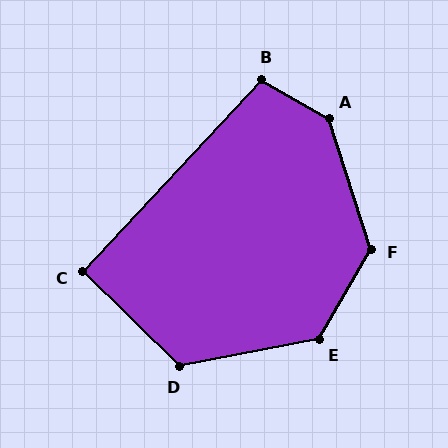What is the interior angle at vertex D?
Approximately 125 degrees (obtuse).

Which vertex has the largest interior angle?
A, at approximately 137 degrees.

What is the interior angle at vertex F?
Approximately 132 degrees (obtuse).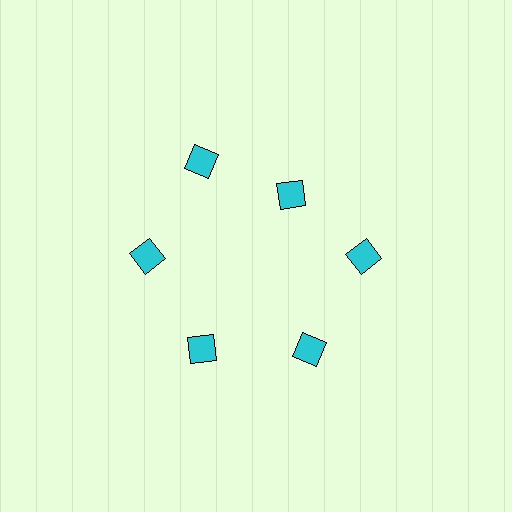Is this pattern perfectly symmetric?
No. The 6 cyan squares are arranged in a ring, but one element near the 1 o'clock position is pulled inward toward the center, breaking the 6-fold rotational symmetry.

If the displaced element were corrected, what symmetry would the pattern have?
It would have 6-fold rotational symmetry — the pattern would map onto itself every 60 degrees.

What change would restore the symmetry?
The symmetry would be restored by moving it outward, back onto the ring so that all 6 squares sit at equal angles and equal distance from the center.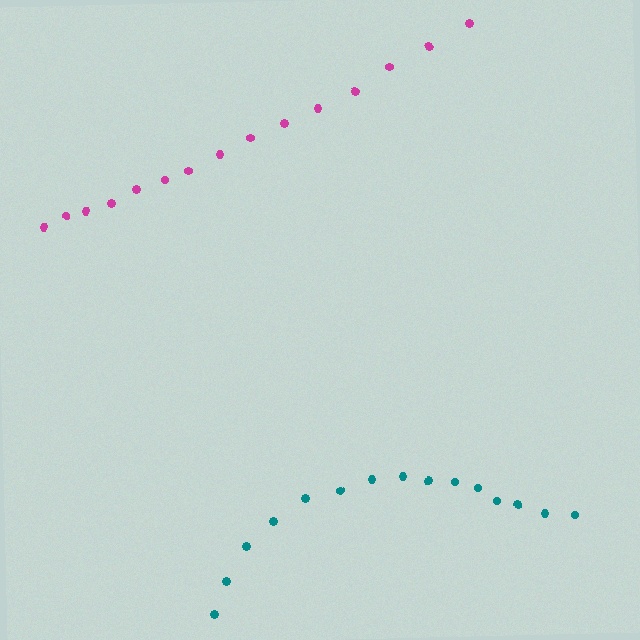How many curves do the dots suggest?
There are 2 distinct paths.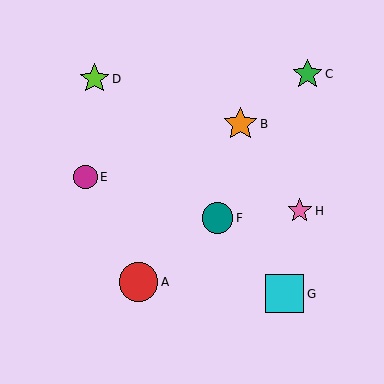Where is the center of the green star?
The center of the green star is at (307, 74).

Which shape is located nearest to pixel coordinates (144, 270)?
The red circle (labeled A) at (139, 282) is nearest to that location.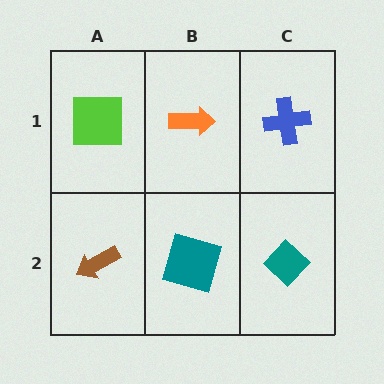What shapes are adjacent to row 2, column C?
A blue cross (row 1, column C), a teal square (row 2, column B).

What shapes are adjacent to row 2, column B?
An orange arrow (row 1, column B), a brown arrow (row 2, column A), a teal diamond (row 2, column C).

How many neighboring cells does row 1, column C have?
2.